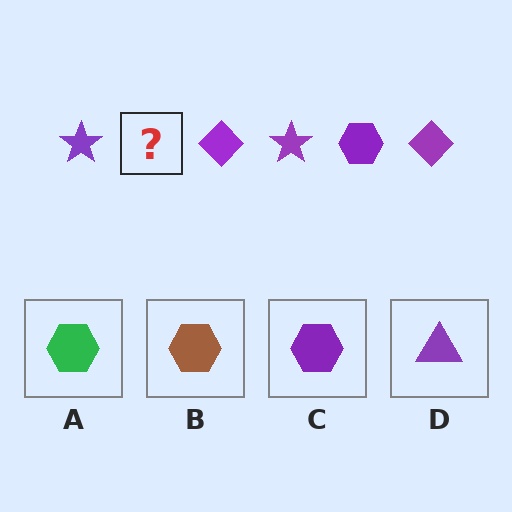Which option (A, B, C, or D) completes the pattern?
C.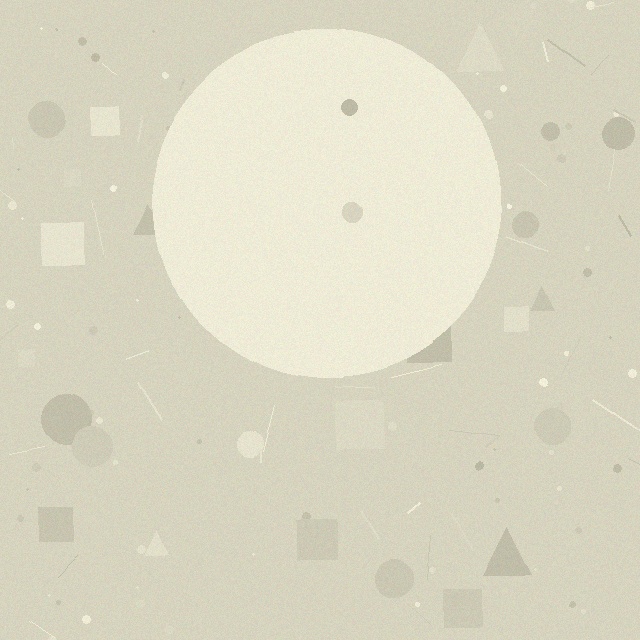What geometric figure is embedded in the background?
A circle is embedded in the background.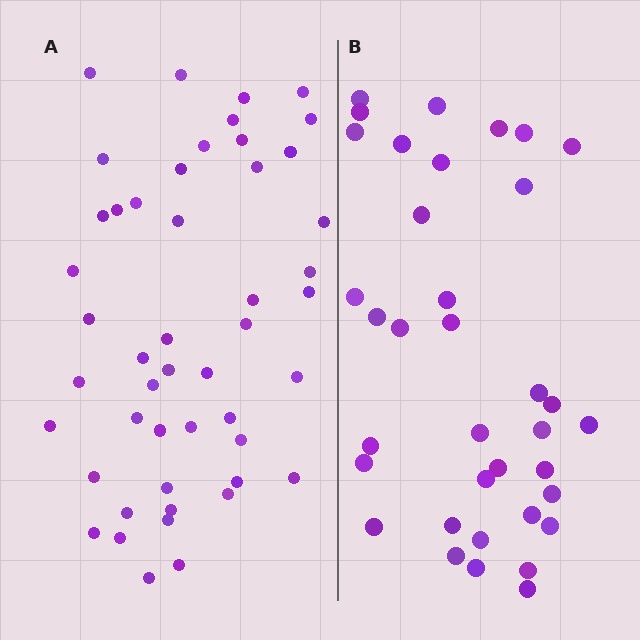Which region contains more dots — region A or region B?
Region A (the left region) has more dots.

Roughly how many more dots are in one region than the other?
Region A has roughly 12 or so more dots than region B.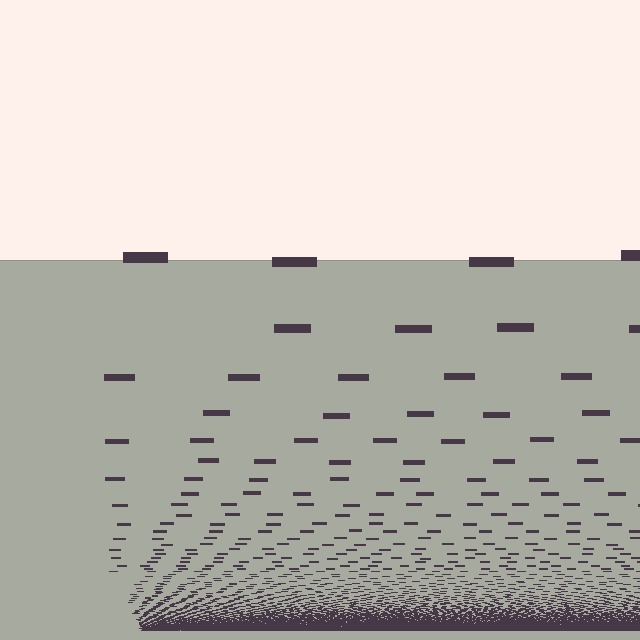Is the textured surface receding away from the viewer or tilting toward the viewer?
The surface appears to tilt toward the viewer. Texture elements get larger and sparser toward the top.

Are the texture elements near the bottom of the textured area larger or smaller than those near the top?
Smaller. The gradient is inverted — elements near the bottom are smaller and denser.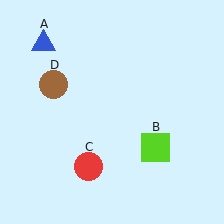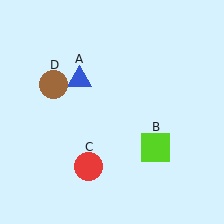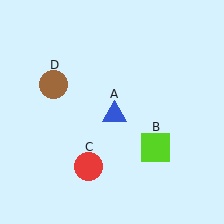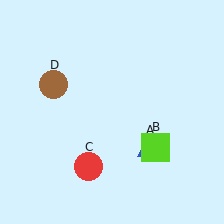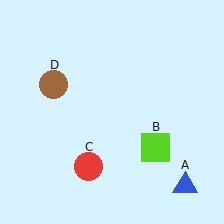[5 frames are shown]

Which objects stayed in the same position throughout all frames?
Lime square (object B) and red circle (object C) and brown circle (object D) remained stationary.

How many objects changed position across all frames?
1 object changed position: blue triangle (object A).